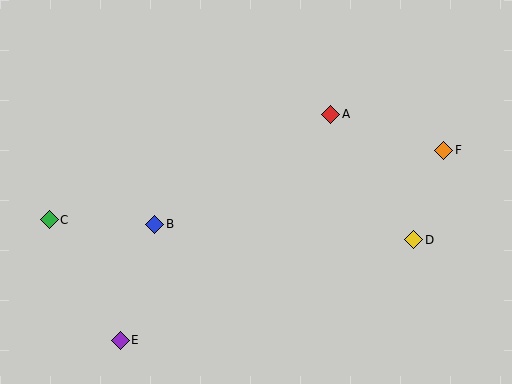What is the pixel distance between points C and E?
The distance between C and E is 140 pixels.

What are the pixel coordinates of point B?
Point B is at (155, 224).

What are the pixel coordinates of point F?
Point F is at (444, 150).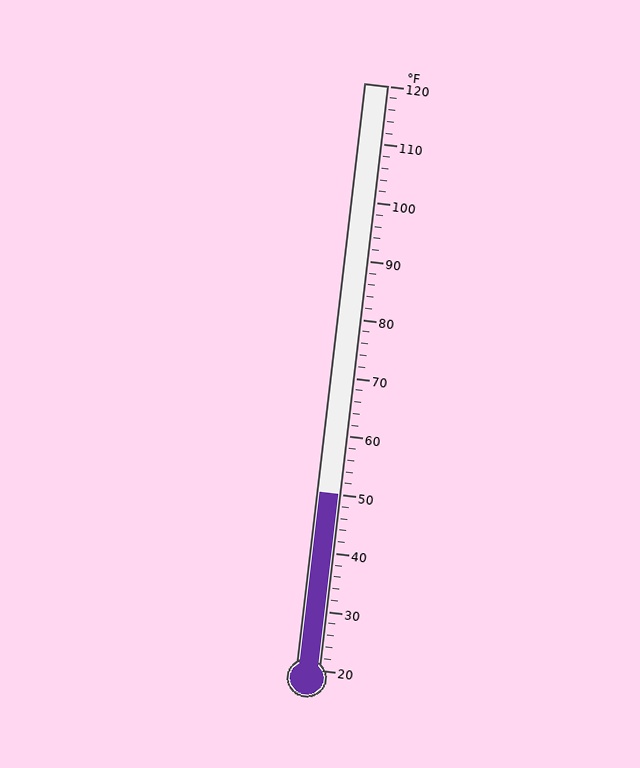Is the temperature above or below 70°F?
The temperature is below 70°F.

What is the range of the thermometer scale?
The thermometer scale ranges from 20°F to 120°F.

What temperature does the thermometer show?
The thermometer shows approximately 50°F.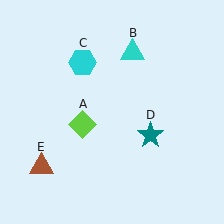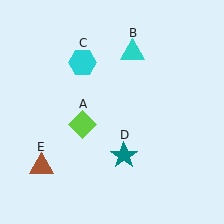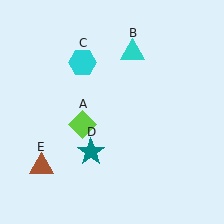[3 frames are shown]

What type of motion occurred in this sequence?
The teal star (object D) rotated clockwise around the center of the scene.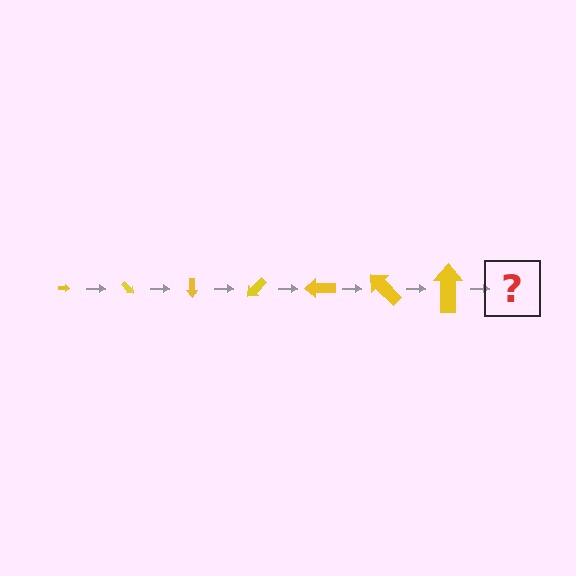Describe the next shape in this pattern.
It should be an arrow, larger than the previous one and rotated 315 degrees from the start.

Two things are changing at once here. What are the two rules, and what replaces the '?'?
The two rules are that the arrow grows larger each step and it rotates 45 degrees each step. The '?' should be an arrow, larger than the previous one and rotated 315 degrees from the start.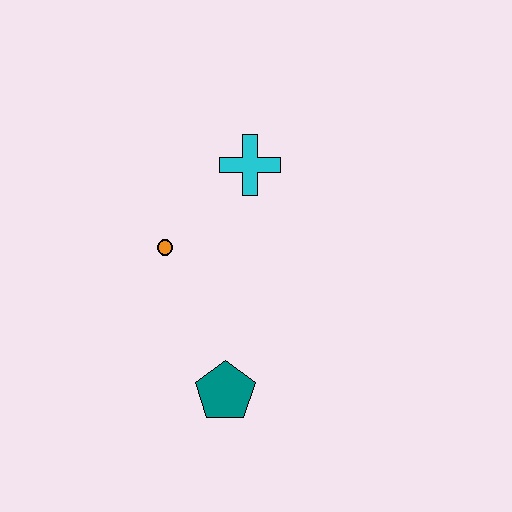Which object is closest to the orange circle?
The cyan cross is closest to the orange circle.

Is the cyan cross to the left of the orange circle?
No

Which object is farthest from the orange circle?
The teal pentagon is farthest from the orange circle.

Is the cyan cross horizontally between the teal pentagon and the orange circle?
No